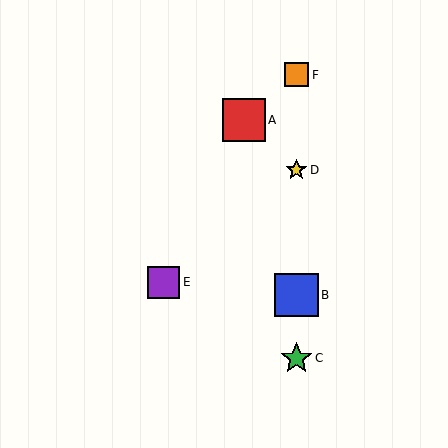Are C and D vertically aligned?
Yes, both are at x≈296.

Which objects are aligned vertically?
Objects B, C, D, F are aligned vertically.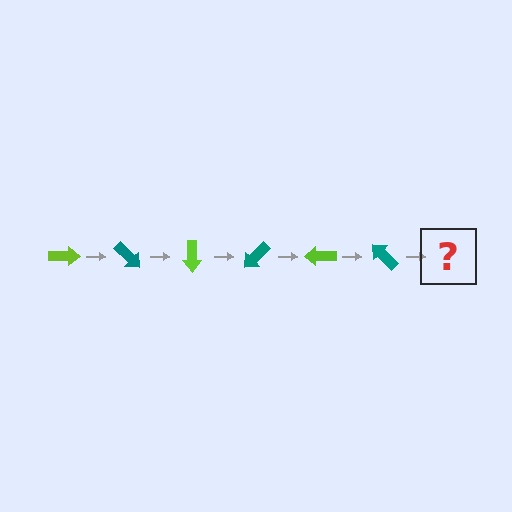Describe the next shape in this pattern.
It should be a lime arrow, rotated 270 degrees from the start.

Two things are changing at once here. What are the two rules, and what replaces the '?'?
The two rules are that it rotates 45 degrees each step and the color cycles through lime and teal. The '?' should be a lime arrow, rotated 270 degrees from the start.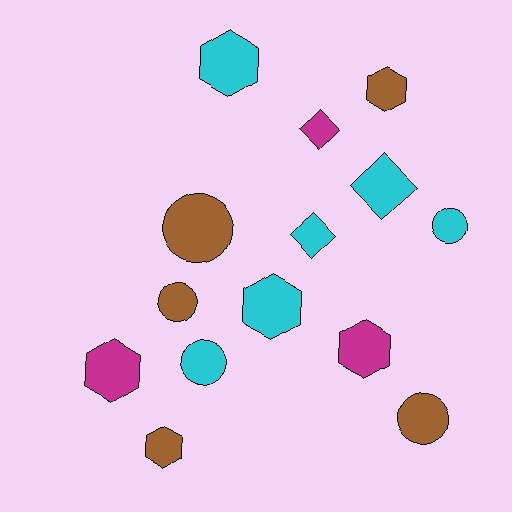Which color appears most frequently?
Cyan, with 6 objects.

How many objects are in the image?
There are 14 objects.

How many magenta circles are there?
There are no magenta circles.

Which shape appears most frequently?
Hexagon, with 6 objects.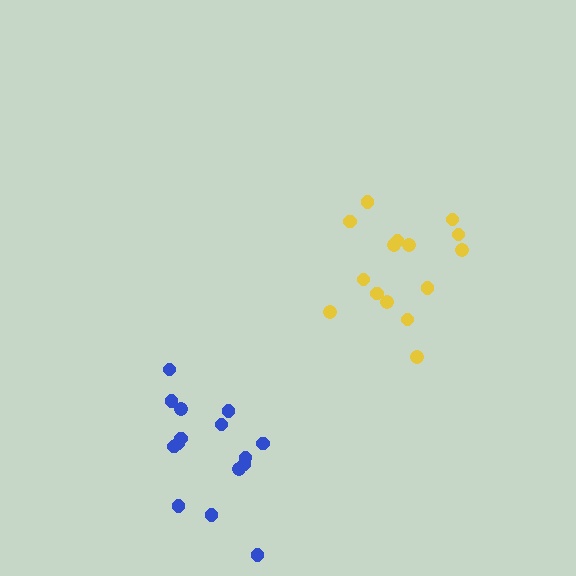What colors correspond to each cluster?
The clusters are colored: yellow, blue.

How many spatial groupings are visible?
There are 2 spatial groupings.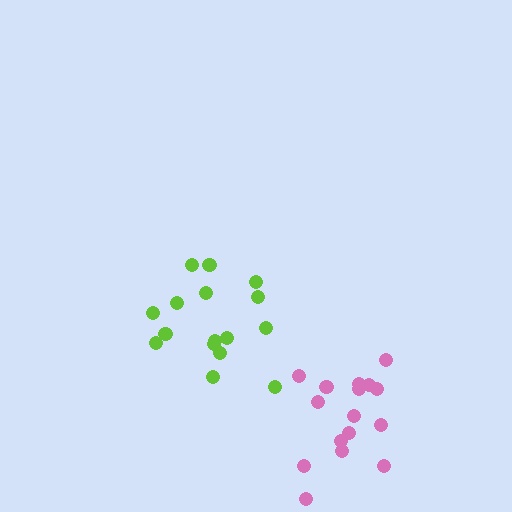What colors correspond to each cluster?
The clusters are colored: lime, pink.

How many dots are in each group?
Group 1: 16 dots, Group 2: 16 dots (32 total).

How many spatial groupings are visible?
There are 2 spatial groupings.